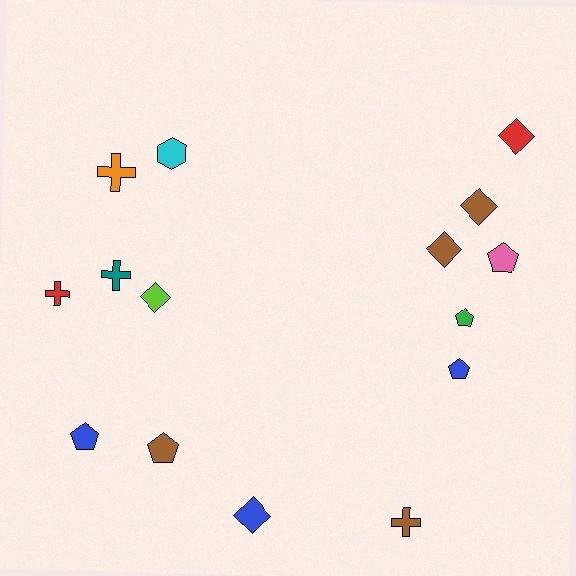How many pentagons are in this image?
There are 5 pentagons.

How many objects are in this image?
There are 15 objects.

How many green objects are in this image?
There is 1 green object.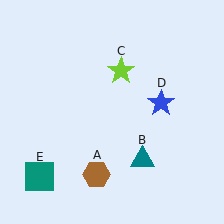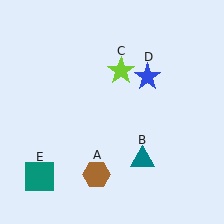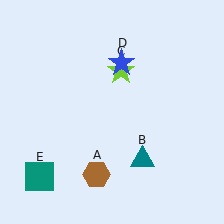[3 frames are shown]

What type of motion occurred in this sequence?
The blue star (object D) rotated counterclockwise around the center of the scene.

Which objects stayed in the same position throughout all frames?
Brown hexagon (object A) and teal triangle (object B) and lime star (object C) and teal square (object E) remained stationary.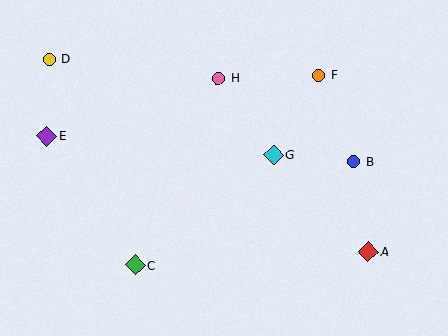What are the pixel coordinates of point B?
Point B is at (354, 161).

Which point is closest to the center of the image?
Point G at (274, 155) is closest to the center.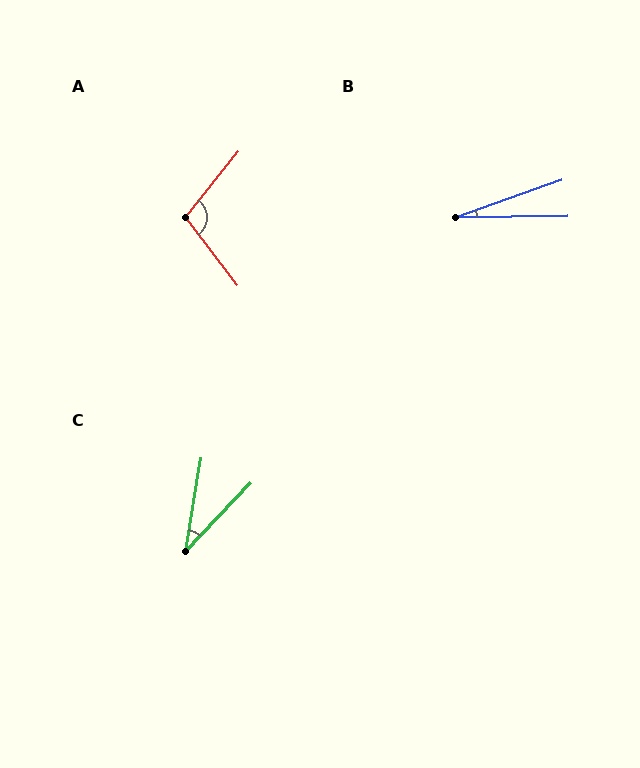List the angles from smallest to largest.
B (18°), C (34°), A (104°).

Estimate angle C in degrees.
Approximately 34 degrees.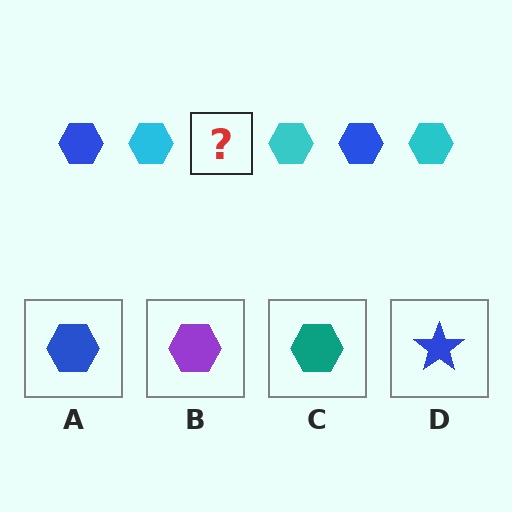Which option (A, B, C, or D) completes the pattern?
A.